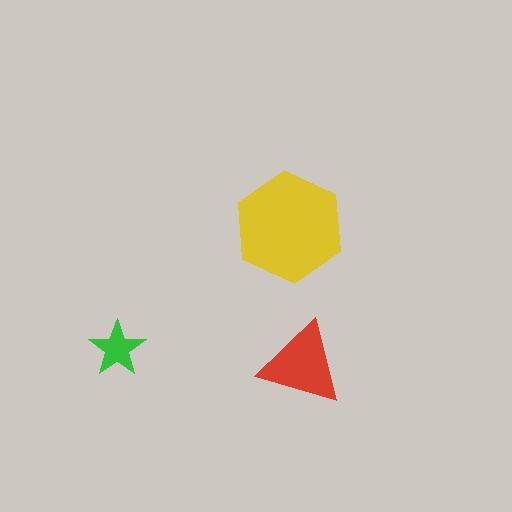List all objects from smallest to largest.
The green star, the red triangle, the yellow hexagon.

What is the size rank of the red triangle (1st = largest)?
2nd.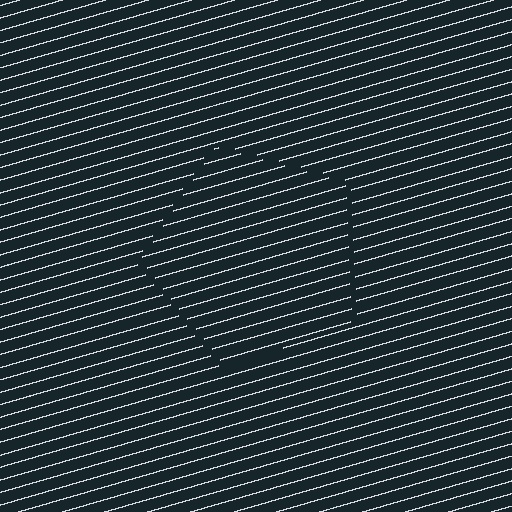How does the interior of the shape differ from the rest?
The interior of the shape contains the same grating, shifted by half a period — the contour is defined by the phase discontinuity where line-ends from the inner and outer gratings abut.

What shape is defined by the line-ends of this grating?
An illusory pentagon. The interior of the shape contains the same grating, shifted by half a period — the contour is defined by the phase discontinuity where line-ends from the inner and outer gratings abut.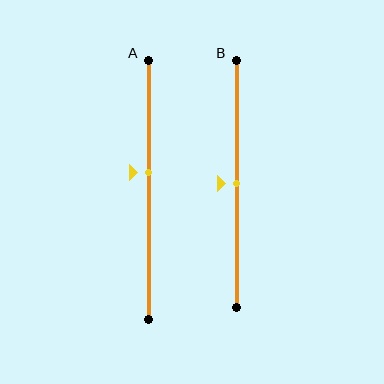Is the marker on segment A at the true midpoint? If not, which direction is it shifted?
No, the marker on segment A is shifted upward by about 7% of the segment length.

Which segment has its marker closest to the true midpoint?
Segment B has its marker closest to the true midpoint.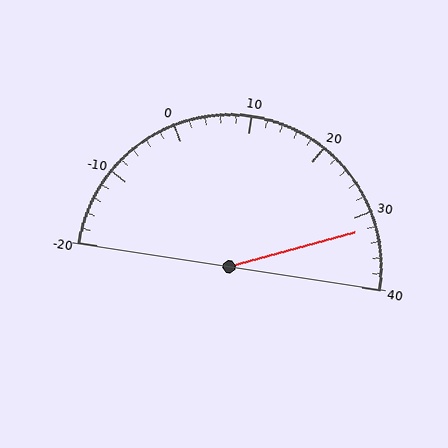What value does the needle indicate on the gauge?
The needle indicates approximately 32.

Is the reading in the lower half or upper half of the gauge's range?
The reading is in the upper half of the range (-20 to 40).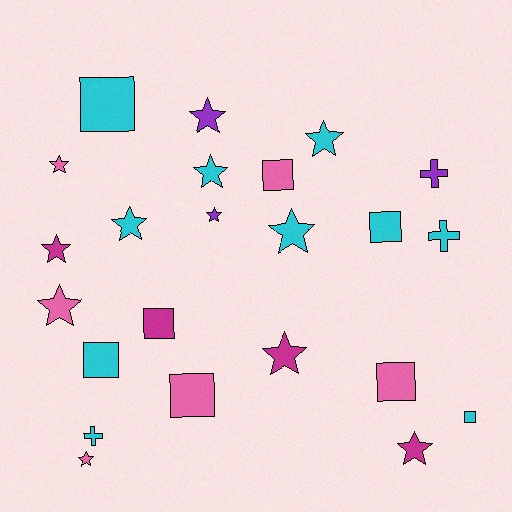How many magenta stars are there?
There are 3 magenta stars.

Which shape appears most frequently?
Star, with 12 objects.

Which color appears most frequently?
Cyan, with 10 objects.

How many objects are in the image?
There are 23 objects.